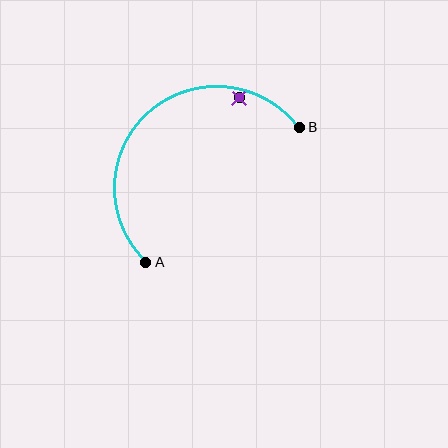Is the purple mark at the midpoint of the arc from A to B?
No — the purple mark does not lie on the arc at all. It sits slightly inside the curve.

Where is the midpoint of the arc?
The arc midpoint is the point on the curve farthest from the straight line joining A and B. It sits above and to the left of that line.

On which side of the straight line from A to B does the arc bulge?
The arc bulges above and to the left of the straight line connecting A and B.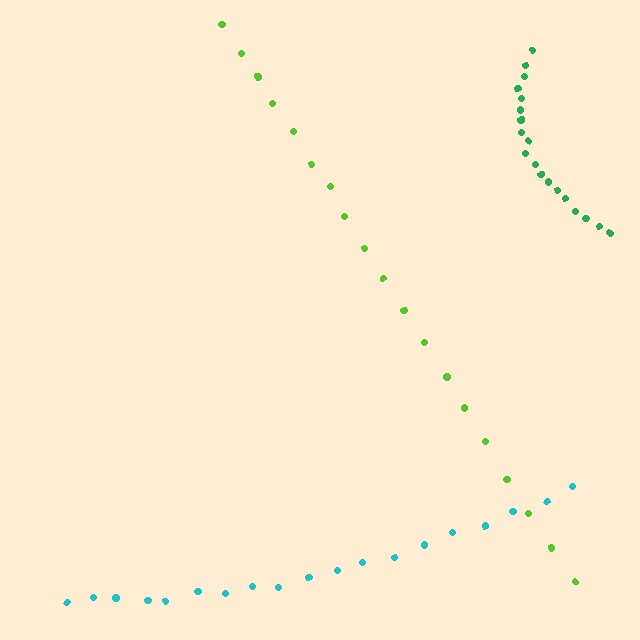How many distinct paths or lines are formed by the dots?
There are 3 distinct paths.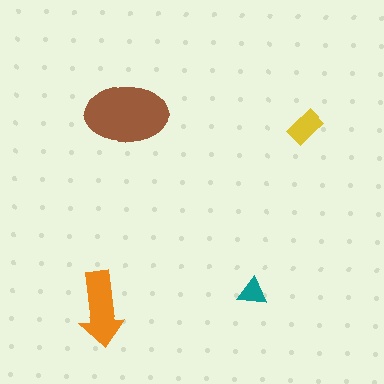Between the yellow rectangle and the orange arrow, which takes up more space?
The orange arrow.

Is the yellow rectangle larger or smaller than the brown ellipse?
Smaller.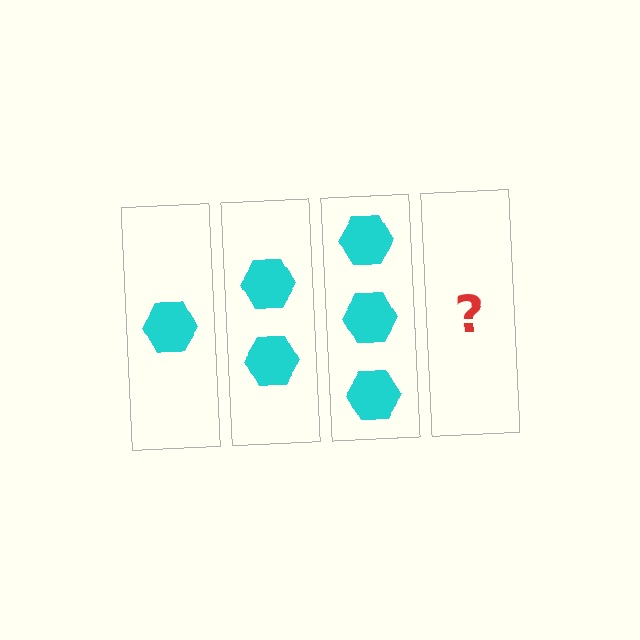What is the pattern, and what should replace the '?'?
The pattern is that each step adds one more hexagon. The '?' should be 4 hexagons.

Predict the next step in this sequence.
The next step is 4 hexagons.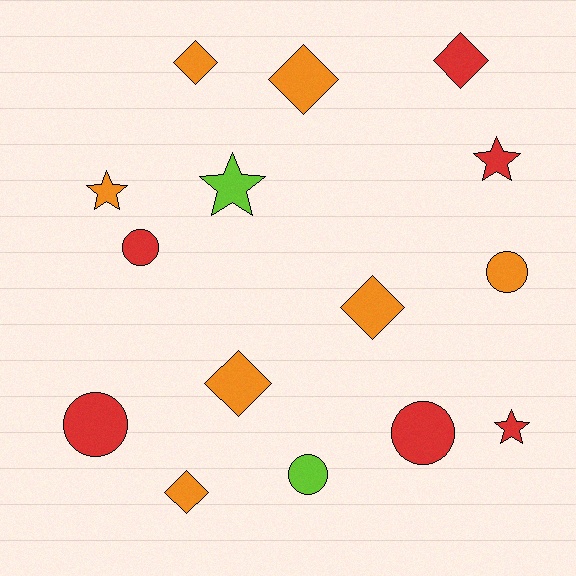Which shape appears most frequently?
Diamond, with 6 objects.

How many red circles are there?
There are 3 red circles.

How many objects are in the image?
There are 15 objects.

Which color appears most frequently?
Orange, with 7 objects.